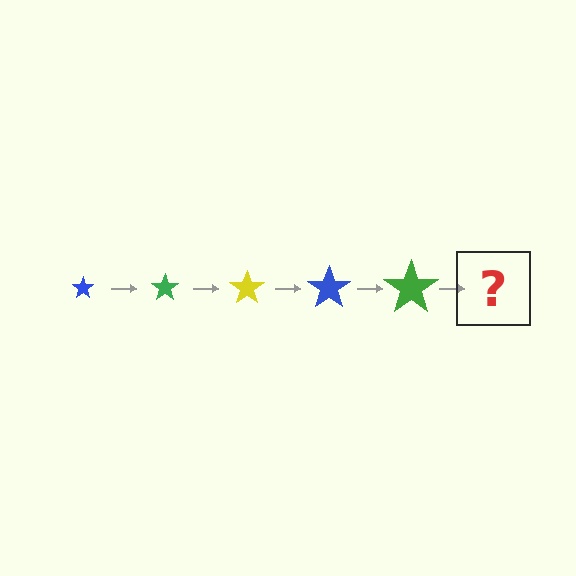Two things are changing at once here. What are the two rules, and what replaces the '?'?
The two rules are that the star grows larger each step and the color cycles through blue, green, and yellow. The '?' should be a yellow star, larger than the previous one.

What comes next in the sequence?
The next element should be a yellow star, larger than the previous one.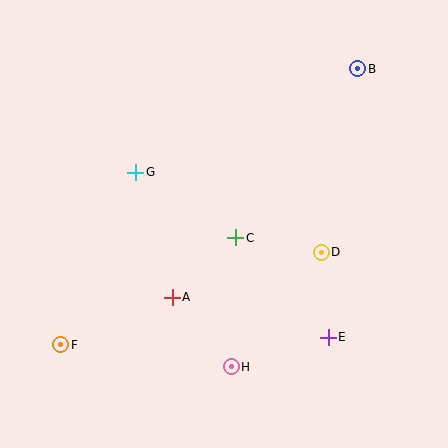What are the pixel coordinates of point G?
Point G is at (136, 172).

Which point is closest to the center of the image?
Point C at (236, 238) is closest to the center.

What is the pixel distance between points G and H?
The distance between G and H is 217 pixels.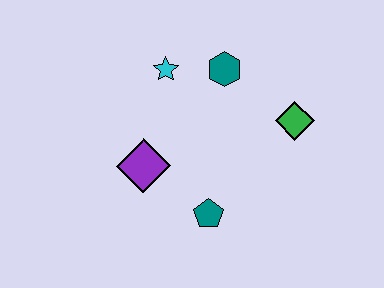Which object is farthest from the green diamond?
The purple diamond is farthest from the green diamond.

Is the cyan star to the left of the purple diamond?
No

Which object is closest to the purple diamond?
The teal pentagon is closest to the purple diamond.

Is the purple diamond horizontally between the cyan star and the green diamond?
No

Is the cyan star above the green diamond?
Yes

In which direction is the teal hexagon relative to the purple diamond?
The teal hexagon is above the purple diamond.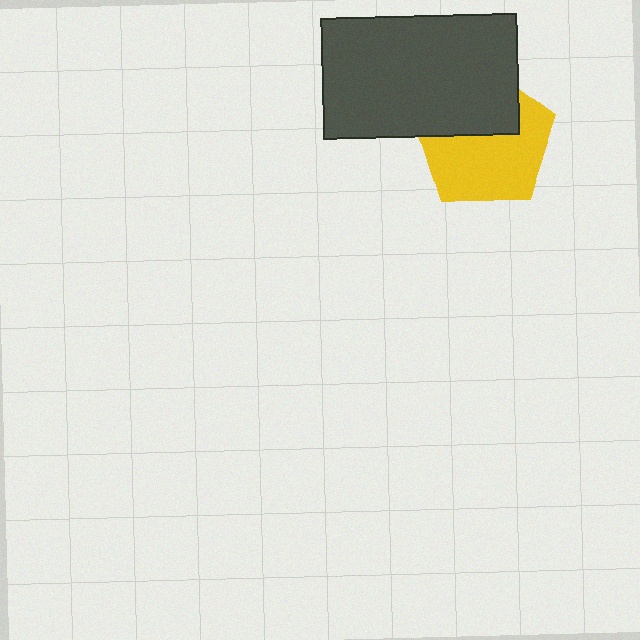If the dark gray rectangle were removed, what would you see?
You would see the complete yellow pentagon.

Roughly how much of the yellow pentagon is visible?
About half of it is visible (roughly 61%).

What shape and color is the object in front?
The object in front is a dark gray rectangle.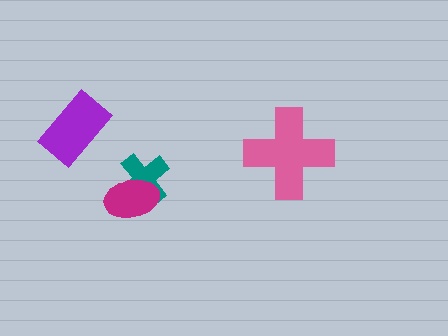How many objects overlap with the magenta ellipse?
1 object overlaps with the magenta ellipse.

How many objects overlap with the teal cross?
1 object overlaps with the teal cross.